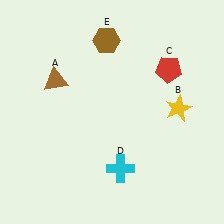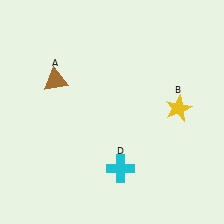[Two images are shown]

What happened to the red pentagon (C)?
The red pentagon (C) was removed in Image 2. It was in the top-right area of Image 1.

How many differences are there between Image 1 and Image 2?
There are 2 differences between the two images.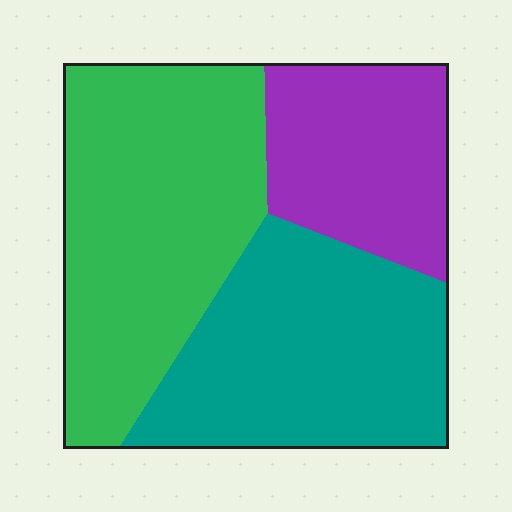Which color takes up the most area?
Green, at roughly 40%.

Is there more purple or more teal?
Teal.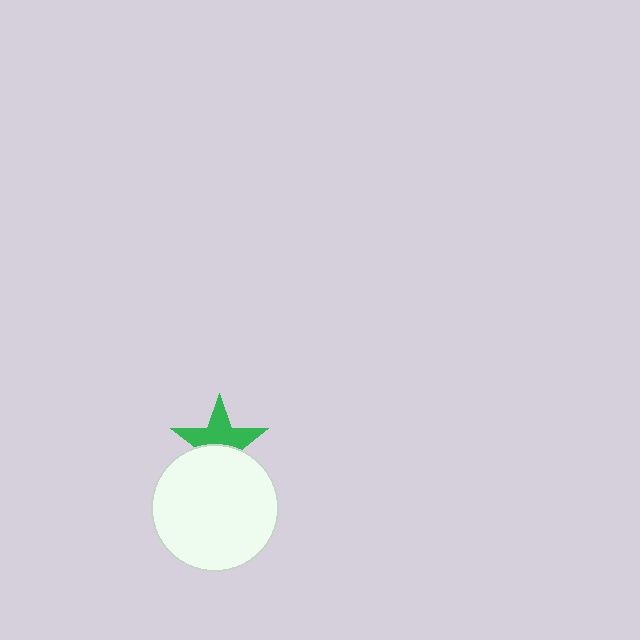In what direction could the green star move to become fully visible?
The green star could move up. That would shift it out from behind the white circle entirely.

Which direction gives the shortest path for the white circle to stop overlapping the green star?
Moving down gives the shortest separation.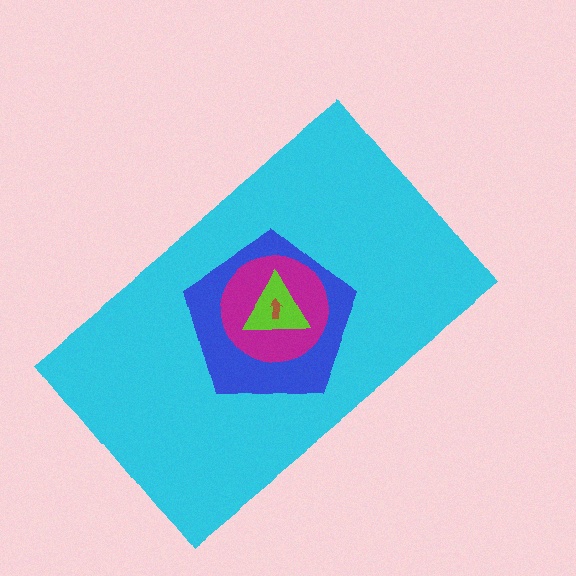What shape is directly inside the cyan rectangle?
The blue pentagon.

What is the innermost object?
The brown arrow.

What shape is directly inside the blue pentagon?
The magenta circle.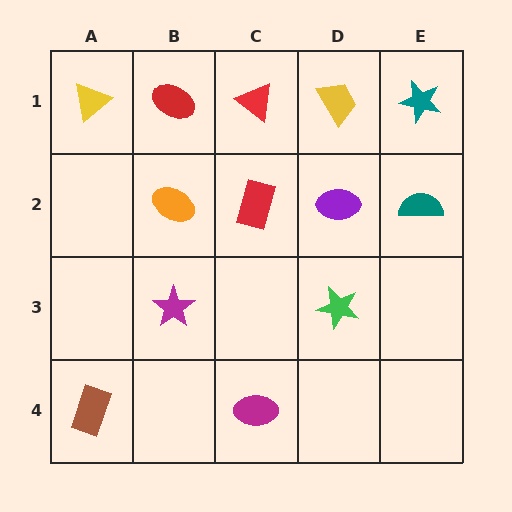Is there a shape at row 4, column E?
No, that cell is empty.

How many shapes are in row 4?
2 shapes.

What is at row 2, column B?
An orange ellipse.